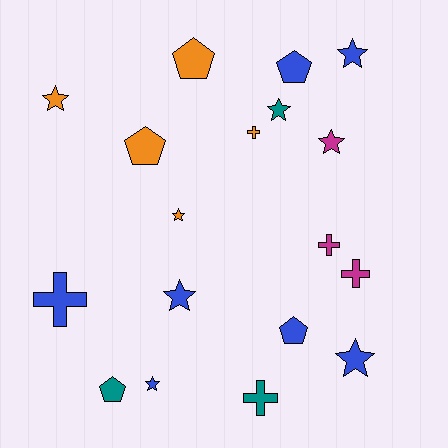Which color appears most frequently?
Blue, with 7 objects.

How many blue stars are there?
There are 4 blue stars.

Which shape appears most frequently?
Star, with 8 objects.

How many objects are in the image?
There are 18 objects.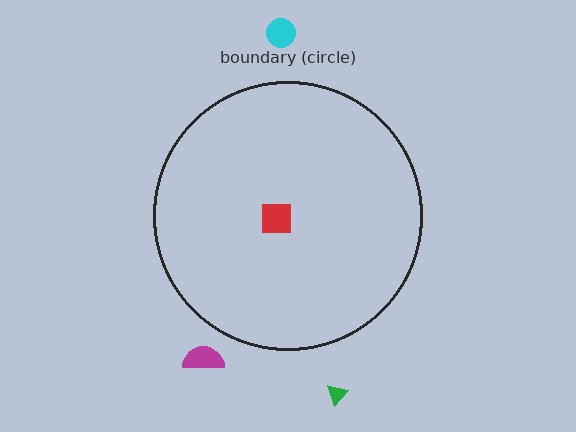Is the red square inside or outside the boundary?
Inside.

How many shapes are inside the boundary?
1 inside, 3 outside.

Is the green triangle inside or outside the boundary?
Outside.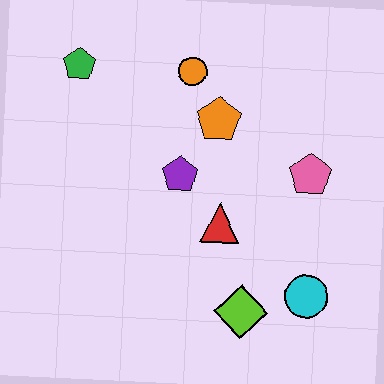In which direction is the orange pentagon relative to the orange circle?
The orange pentagon is below the orange circle.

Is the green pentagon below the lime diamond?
No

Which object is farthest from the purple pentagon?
The cyan circle is farthest from the purple pentagon.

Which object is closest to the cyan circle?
The lime diamond is closest to the cyan circle.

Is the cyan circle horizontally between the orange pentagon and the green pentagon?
No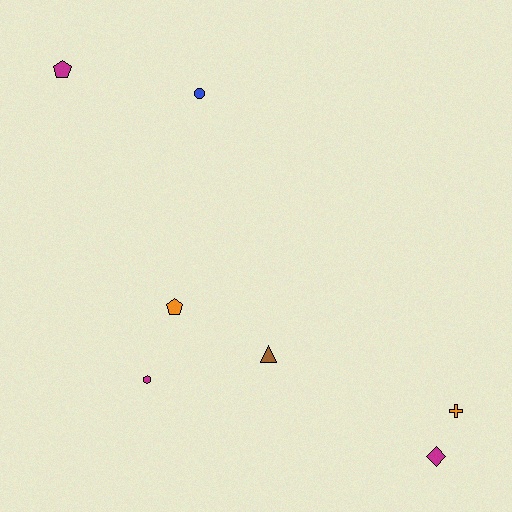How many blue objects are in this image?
There is 1 blue object.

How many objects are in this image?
There are 7 objects.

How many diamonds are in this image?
There is 1 diamond.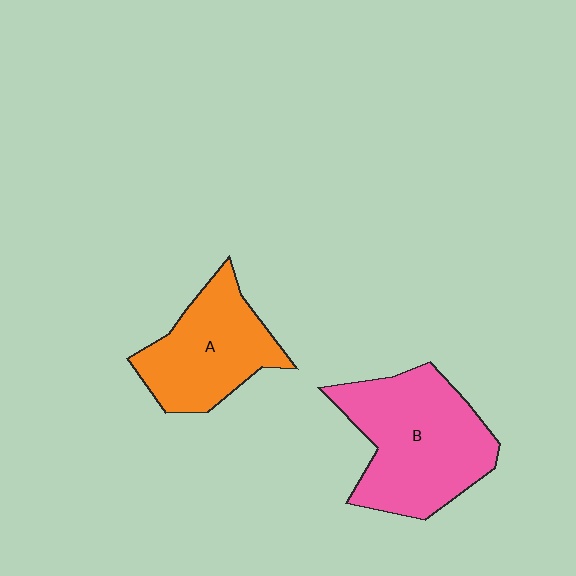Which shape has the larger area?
Shape B (pink).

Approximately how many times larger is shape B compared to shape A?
Approximately 1.4 times.